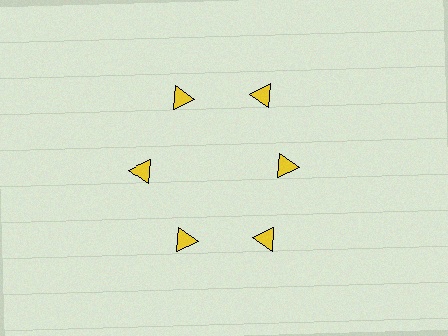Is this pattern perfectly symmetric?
No. The 6 yellow triangles are arranged in a ring, but one element near the 3 o'clock position is pulled inward toward the center, breaking the 6-fold rotational symmetry.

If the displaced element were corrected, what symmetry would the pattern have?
It would have 6-fold rotational symmetry — the pattern would map onto itself every 60 degrees.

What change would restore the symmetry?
The symmetry would be restored by moving it outward, back onto the ring so that all 6 triangles sit at equal angles and equal distance from the center.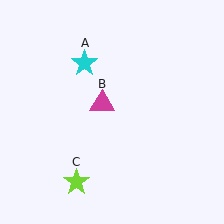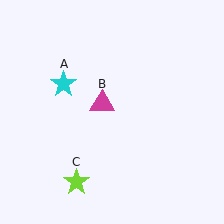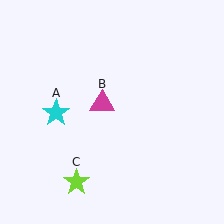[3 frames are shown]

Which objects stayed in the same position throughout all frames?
Magenta triangle (object B) and lime star (object C) remained stationary.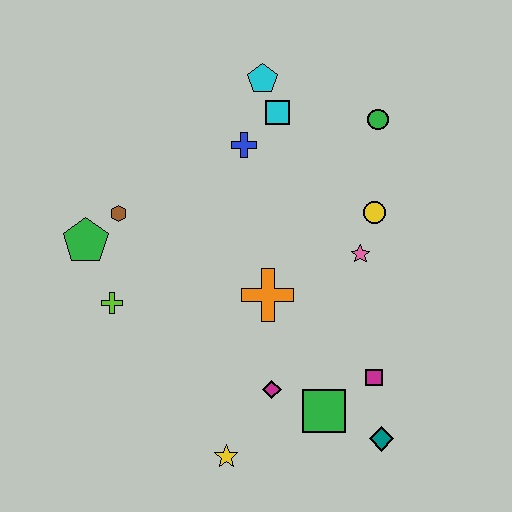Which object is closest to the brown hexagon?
The green pentagon is closest to the brown hexagon.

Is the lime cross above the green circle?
No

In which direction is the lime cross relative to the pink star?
The lime cross is to the left of the pink star.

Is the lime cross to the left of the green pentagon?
No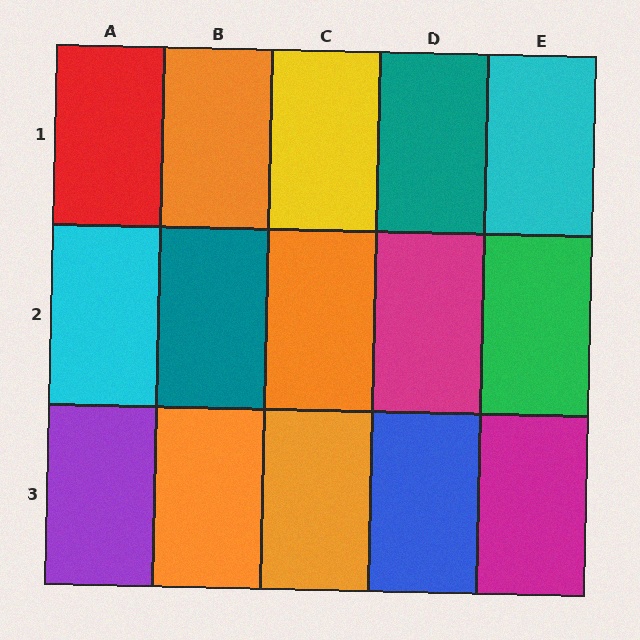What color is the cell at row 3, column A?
Purple.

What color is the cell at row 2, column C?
Orange.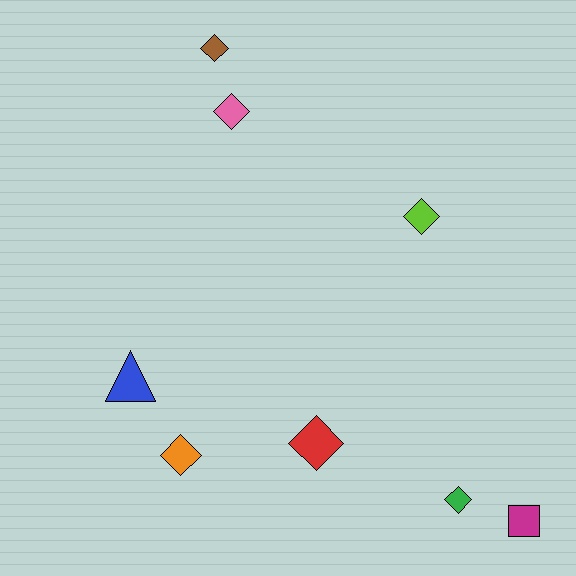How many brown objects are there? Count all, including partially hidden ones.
There is 1 brown object.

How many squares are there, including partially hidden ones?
There is 1 square.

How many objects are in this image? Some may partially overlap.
There are 8 objects.